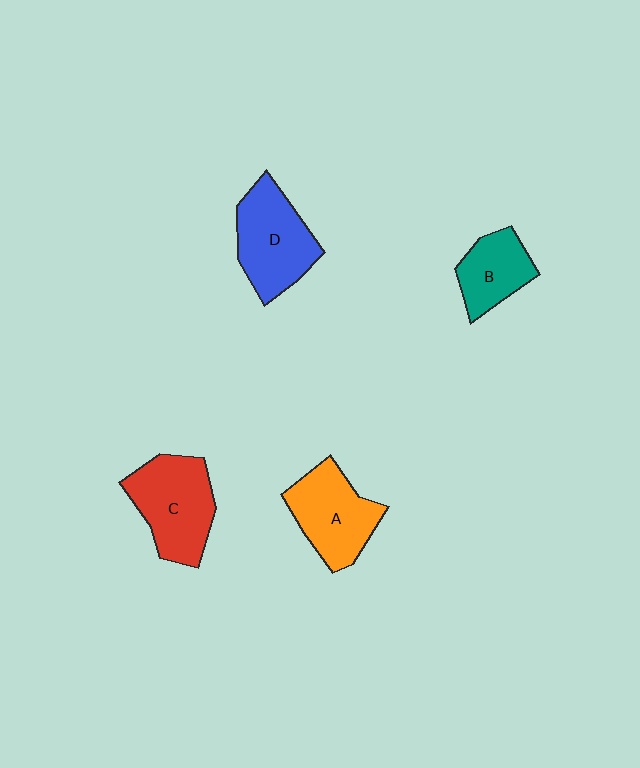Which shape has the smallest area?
Shape B (teal).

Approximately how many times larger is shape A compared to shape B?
Approximately 1.4 times.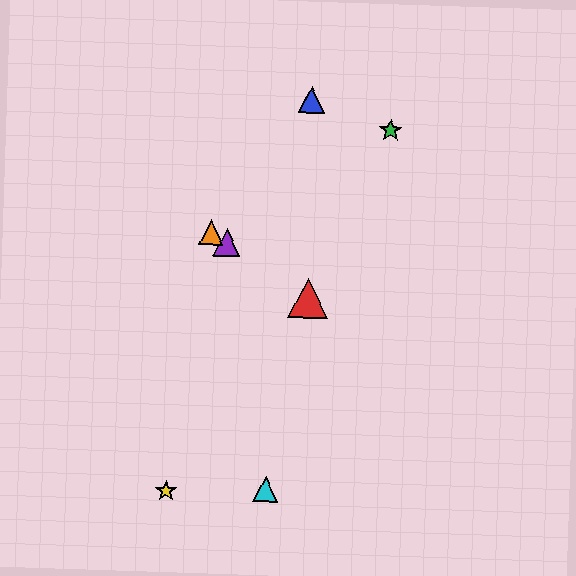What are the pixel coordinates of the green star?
The green star is at (391, 131).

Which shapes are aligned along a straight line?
The red triangle, the purple triangle, the orange triangle are aligned along a straight line.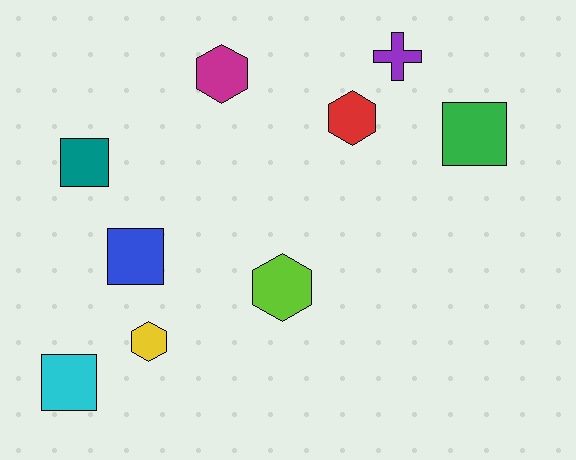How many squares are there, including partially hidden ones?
There are 4 squares.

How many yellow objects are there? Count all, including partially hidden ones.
There is 1 yellow object.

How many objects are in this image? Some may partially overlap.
There are 9 objects.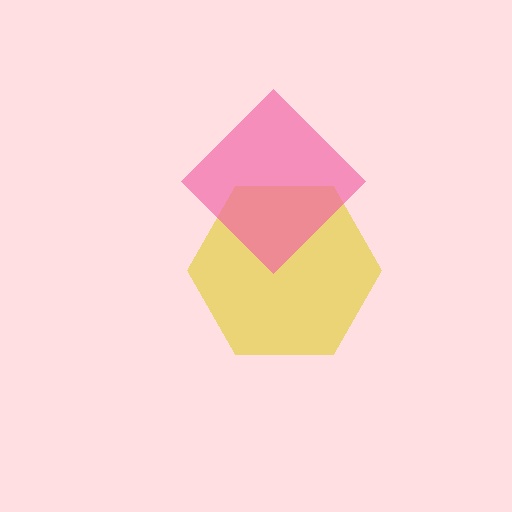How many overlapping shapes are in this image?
There are 2 overlapping shapes in the image.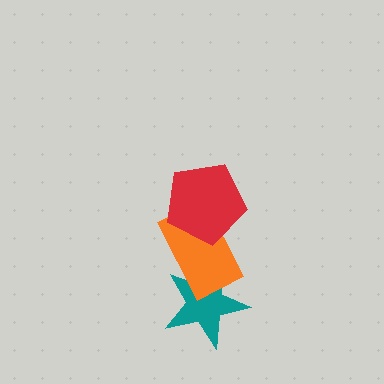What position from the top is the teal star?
The teal star is 3rd from the top.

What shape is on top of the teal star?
The orange rectangle is on top of the teal star.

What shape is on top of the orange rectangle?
The red pentagon is on top of the orange rectangle.